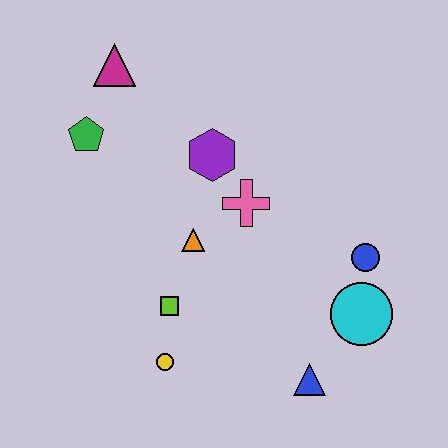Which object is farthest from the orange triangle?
The magenta triangle is farthest from the orange triangle.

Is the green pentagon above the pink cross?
Yes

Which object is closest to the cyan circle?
The blue circle is closest to the cyan circle.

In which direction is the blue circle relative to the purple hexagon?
The blue circle is to the right of the purple hexagon.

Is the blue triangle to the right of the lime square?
Yes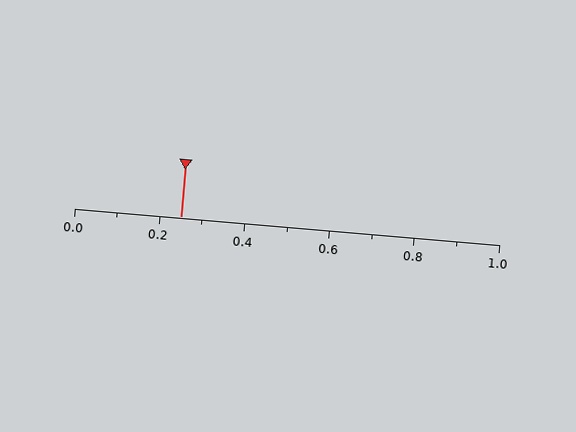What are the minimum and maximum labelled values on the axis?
The axis runs from 0.0 to 1.0.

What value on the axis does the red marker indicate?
The marker indicates approximately 0.25.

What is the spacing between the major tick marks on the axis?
The major ticks are spaced 0.2 apart.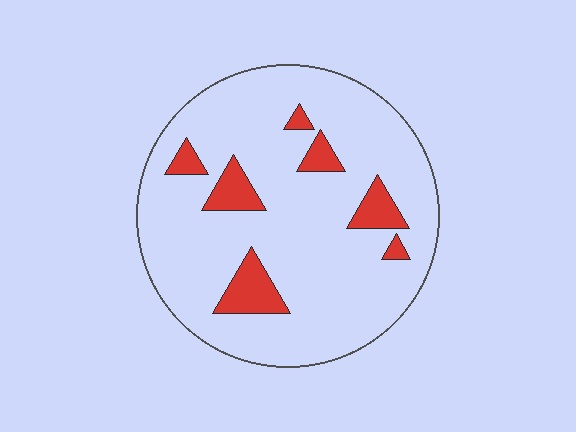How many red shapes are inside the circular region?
7.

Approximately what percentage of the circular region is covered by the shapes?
Approximately 15%.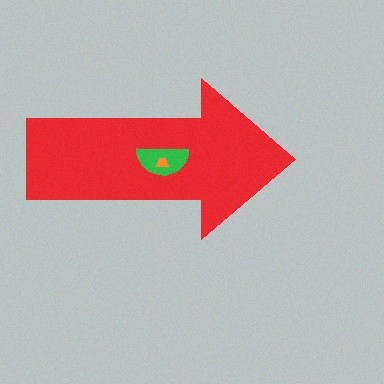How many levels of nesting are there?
3.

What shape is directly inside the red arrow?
The green semicircle.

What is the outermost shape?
The red arrow.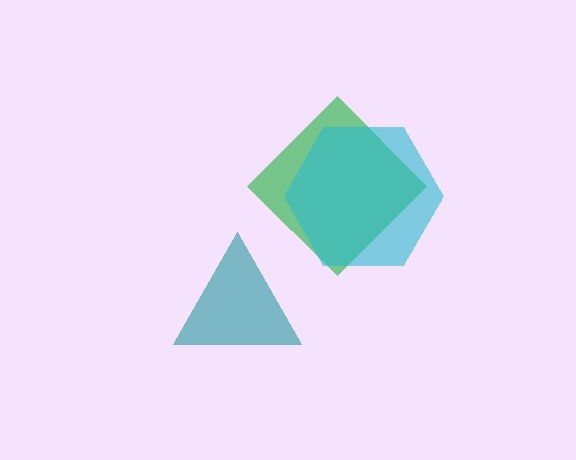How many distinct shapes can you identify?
There are 3 distinct shapes: a teal triangle, a green diamond, a cyan hexagon.